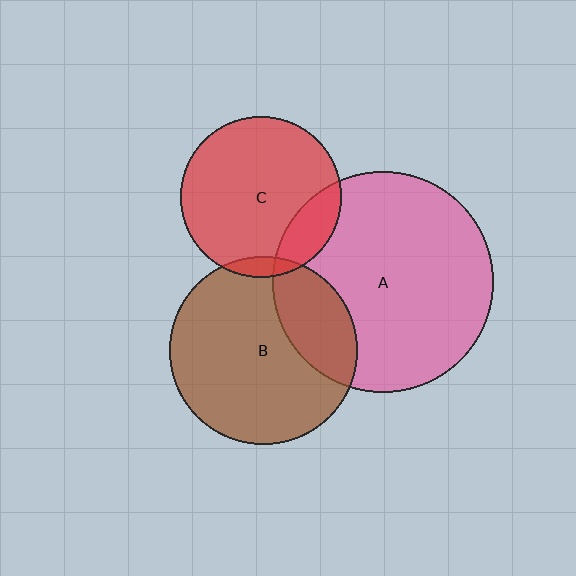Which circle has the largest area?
Circle A (pink).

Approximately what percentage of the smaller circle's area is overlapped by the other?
Approximately 25%.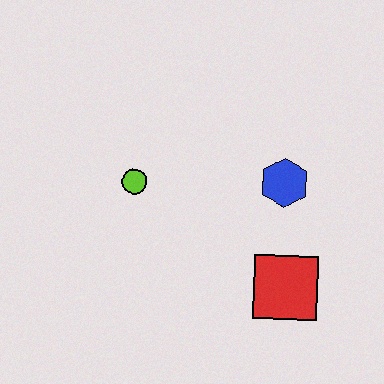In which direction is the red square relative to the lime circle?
The red square is to the right of the lime circle.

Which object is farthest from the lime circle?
The red square is farthest from the lime circle.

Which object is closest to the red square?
The blue hexagon is closest to the red square.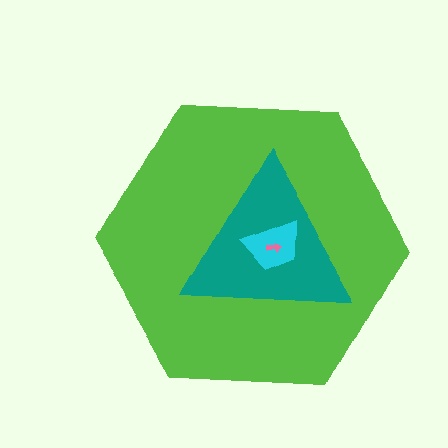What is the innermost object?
The pink arrow.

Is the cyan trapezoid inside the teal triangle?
Yes.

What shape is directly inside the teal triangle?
The cyan trapezoid.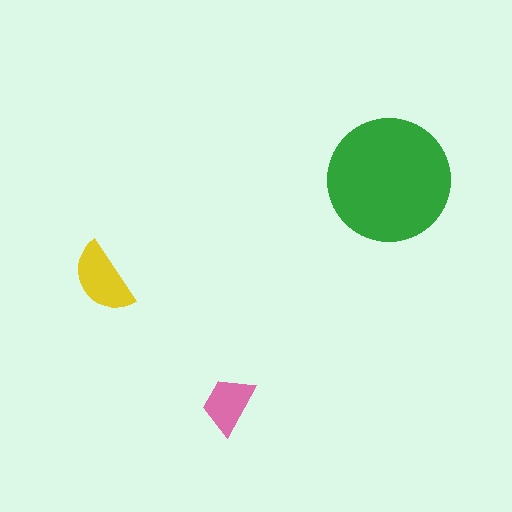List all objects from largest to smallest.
The green circle, the yellow semicircle, the pink trapezoid.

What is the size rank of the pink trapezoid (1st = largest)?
3rd.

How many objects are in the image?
There are 3 objects in the image.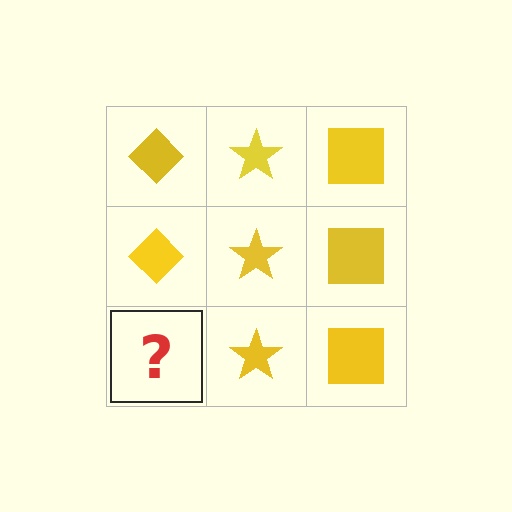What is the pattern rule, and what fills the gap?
The rule is that each column has a consistent shape. The gap should be filled with a yellow diamond.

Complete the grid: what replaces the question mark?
The question mark should be replaced with a yellow diamond.